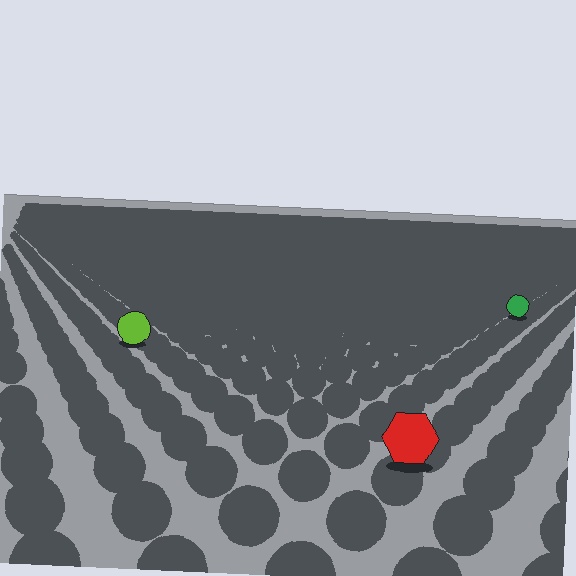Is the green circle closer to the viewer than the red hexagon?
No. The red hexagon is closer — you can tell from the texture gradient: the ground texture is coarser near it.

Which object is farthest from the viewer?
The green circle is farthest from the viewer. It appears smaller and the ground texture around it is denser.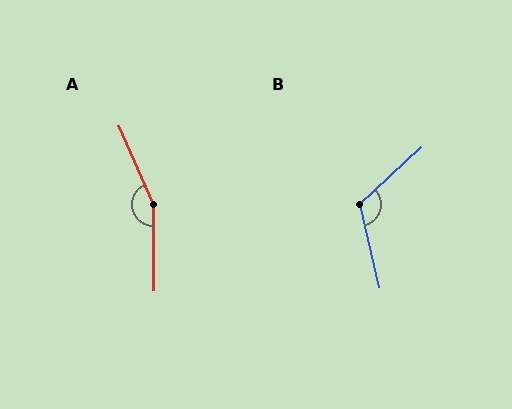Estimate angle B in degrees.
Approximately 120 degrees.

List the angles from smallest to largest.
B (120°), A (156°).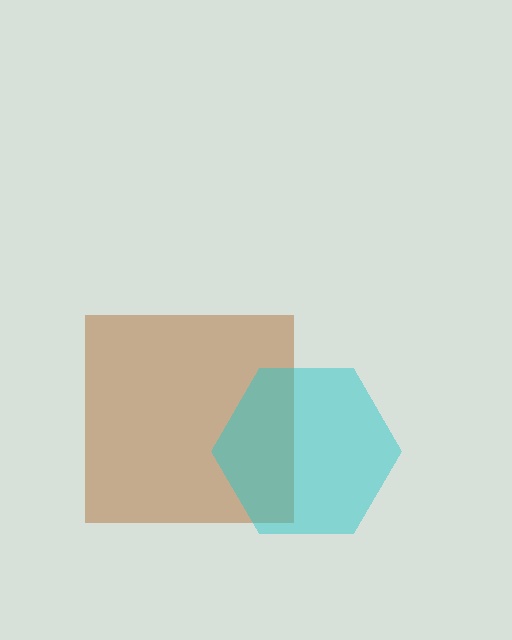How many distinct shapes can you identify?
There are 2 distinct shapes: a brown square, a cyan hexagon.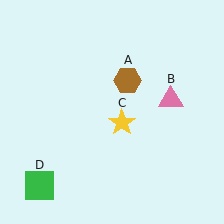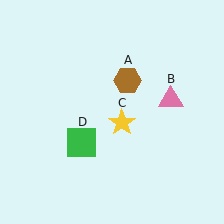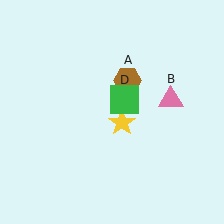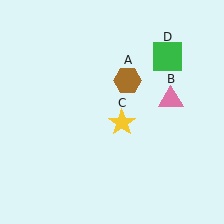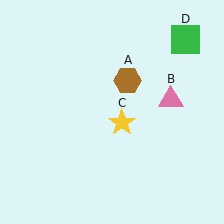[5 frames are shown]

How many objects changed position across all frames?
1 object changed position: green square (object D).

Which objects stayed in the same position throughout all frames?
Brown hexagon (object A) and pink triangle (object B) and yellow star (object C) remained stationary.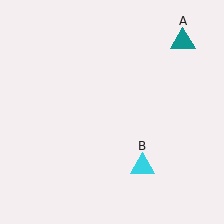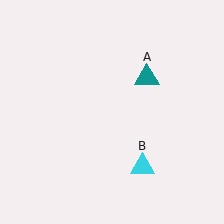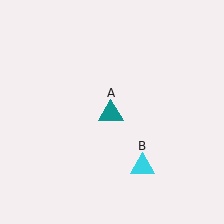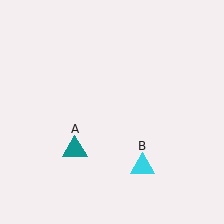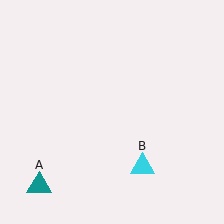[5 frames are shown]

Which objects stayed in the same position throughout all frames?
Cyan triangle (object B) remained stationary.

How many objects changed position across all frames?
1 object changed position: teal triangle (object A).